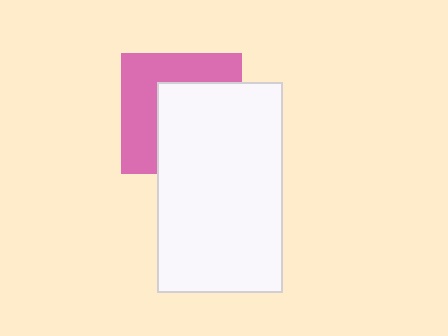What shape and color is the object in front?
The object in front is a white rectangle.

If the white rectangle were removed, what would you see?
You would see the complete pink square.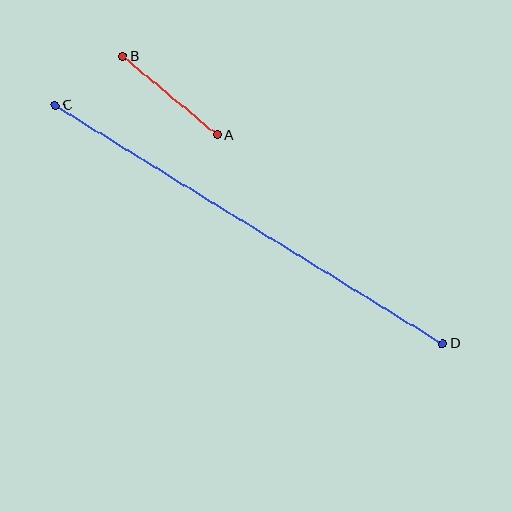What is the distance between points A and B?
The distance is approximately 123 pixels.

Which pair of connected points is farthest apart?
Points C and D are farthest apart.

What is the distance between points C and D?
The distance is approximately 455 pixels.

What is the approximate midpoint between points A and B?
The midpoint is at approximately (170, 96) pixels.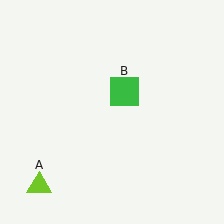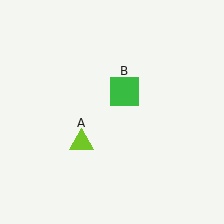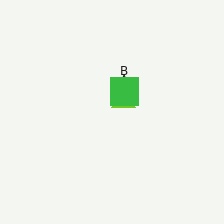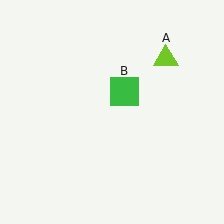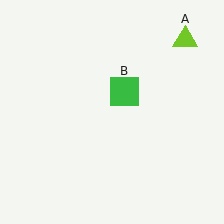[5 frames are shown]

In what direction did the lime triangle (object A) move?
The lime triangle (object A) moved up and to the right.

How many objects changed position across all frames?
1 object changed position: lime triangle (object A).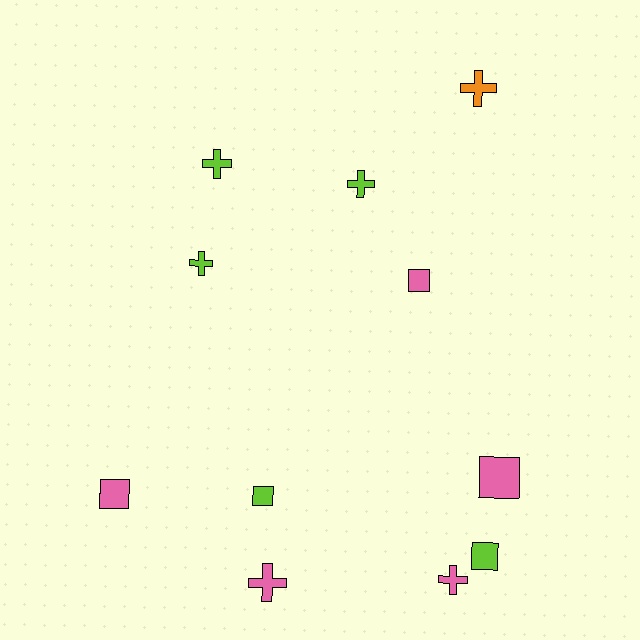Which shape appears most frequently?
Cross, with 6 objects.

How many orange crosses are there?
There is 1 orange cross.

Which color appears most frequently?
Lime, with 5 objects.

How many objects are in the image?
There are 11 objects.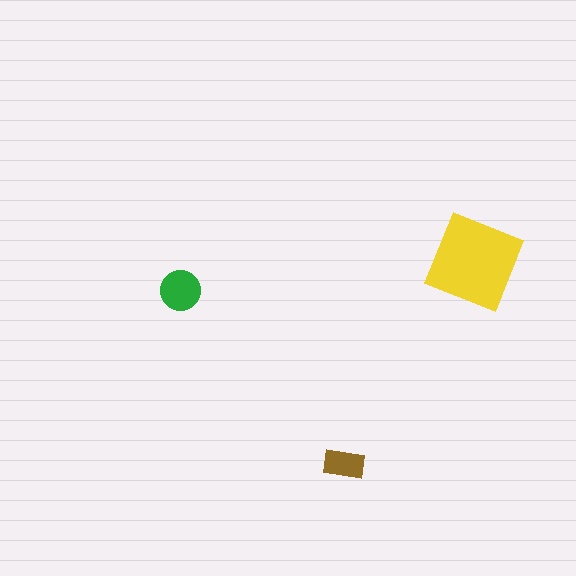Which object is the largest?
The yellow diamond.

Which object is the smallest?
The brown rectangle.